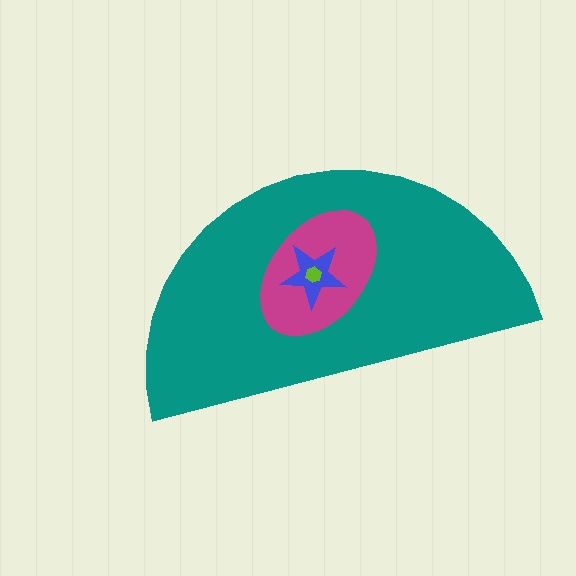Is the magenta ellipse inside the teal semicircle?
Yes.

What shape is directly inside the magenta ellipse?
The blue star.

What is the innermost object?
The lime hexagon.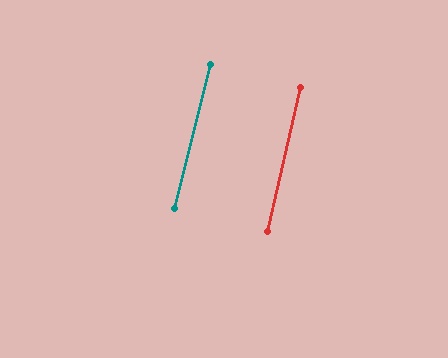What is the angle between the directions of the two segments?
Approximately 1 degree.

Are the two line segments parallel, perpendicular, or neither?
Parallel — their directions differ by only 1.1°.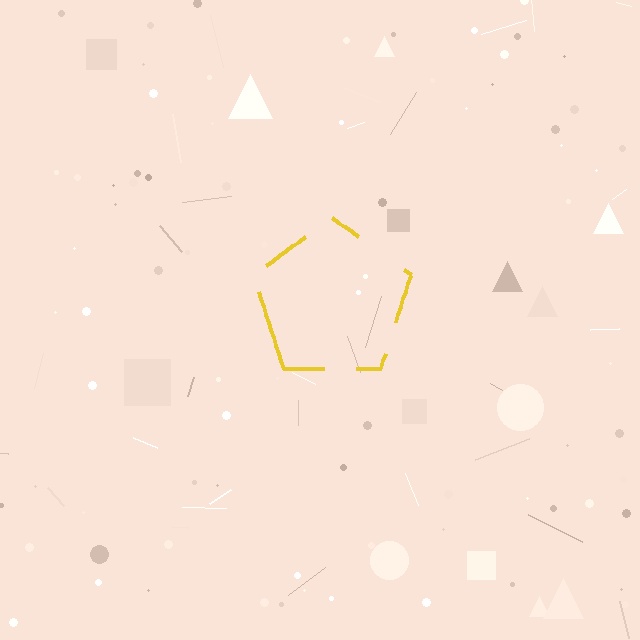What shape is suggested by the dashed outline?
The dashed outline suggests a pentagon.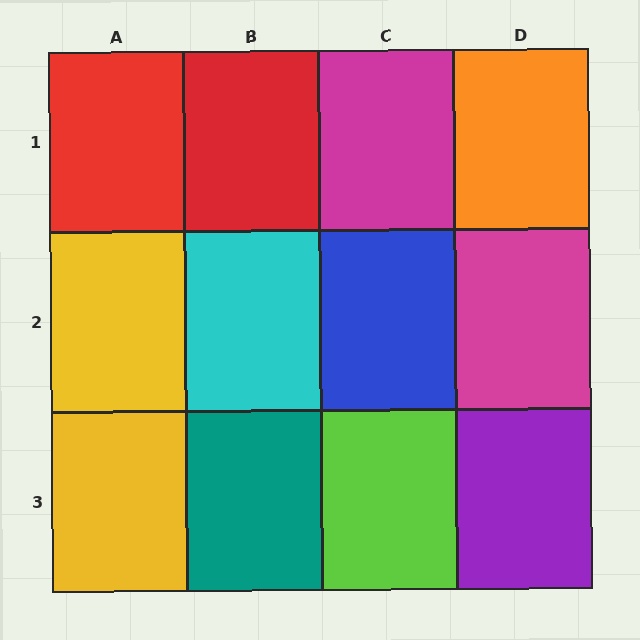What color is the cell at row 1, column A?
Red.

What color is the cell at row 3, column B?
Teal.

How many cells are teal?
1 cell is teal.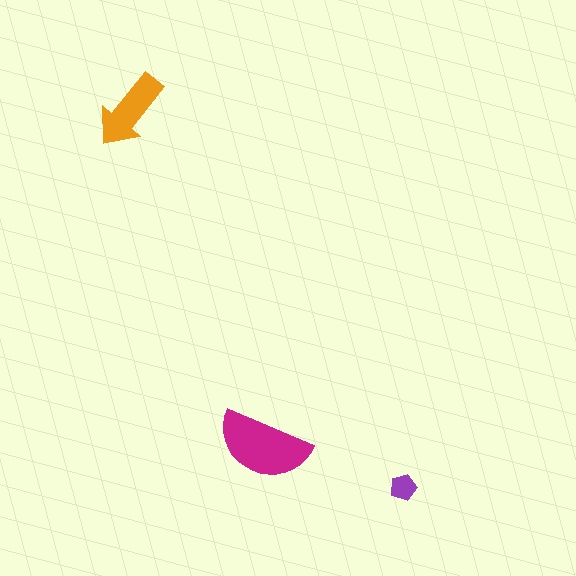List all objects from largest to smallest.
The magenta semicircle, the orange arrow, the purple pentagon.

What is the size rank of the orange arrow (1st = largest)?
2nd.